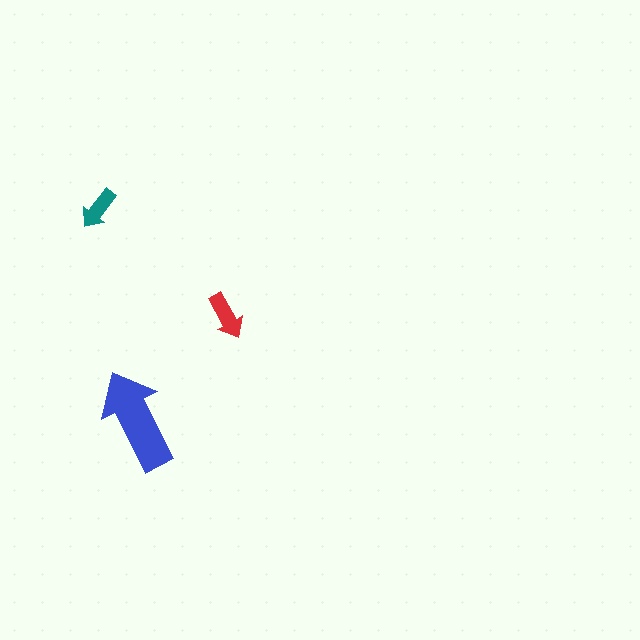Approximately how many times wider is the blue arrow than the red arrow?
About 2 times wider.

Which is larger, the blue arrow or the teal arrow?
The blue one.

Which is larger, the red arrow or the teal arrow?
The red one.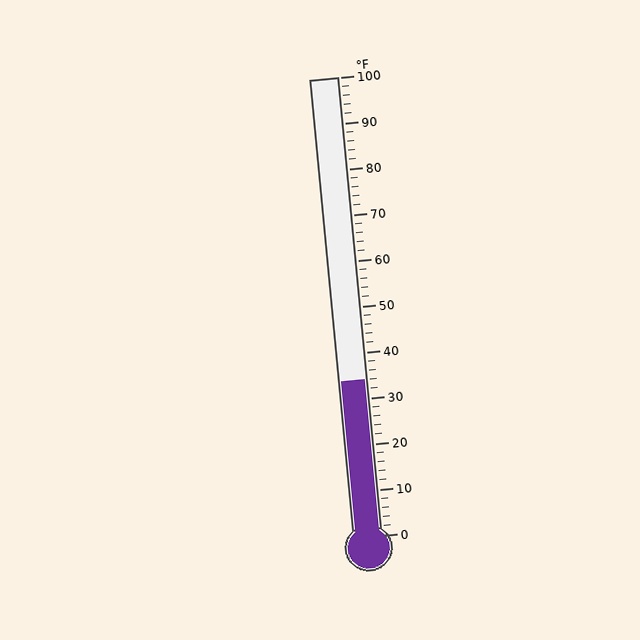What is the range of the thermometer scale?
The thermometer scale ranges from 0°F to 100°F.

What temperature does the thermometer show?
The thermometer shows approximately 34°F.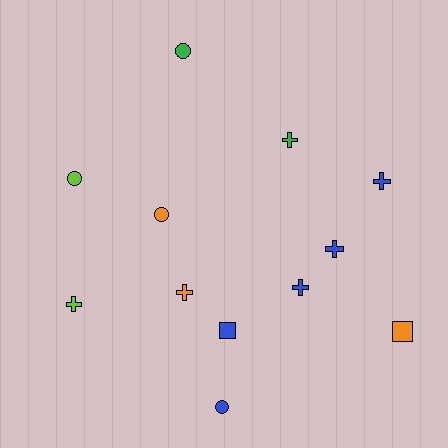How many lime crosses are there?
There is 1 lime cross.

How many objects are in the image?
There are 12 objects.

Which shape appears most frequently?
Cross, with 6 objects.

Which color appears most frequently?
Blue, with 5 objects.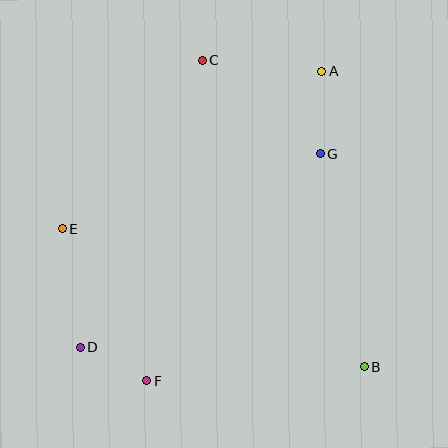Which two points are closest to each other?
Points D and F are closest to each other.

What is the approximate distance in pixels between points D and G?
The distance between D and G is approximately 308 pixels.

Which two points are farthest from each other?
Points A and D are farthest from each other.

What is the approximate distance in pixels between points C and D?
The distance between C and D is approximately 312 pixels.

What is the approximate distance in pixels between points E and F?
The distance between E and F is approximately 174 pixels.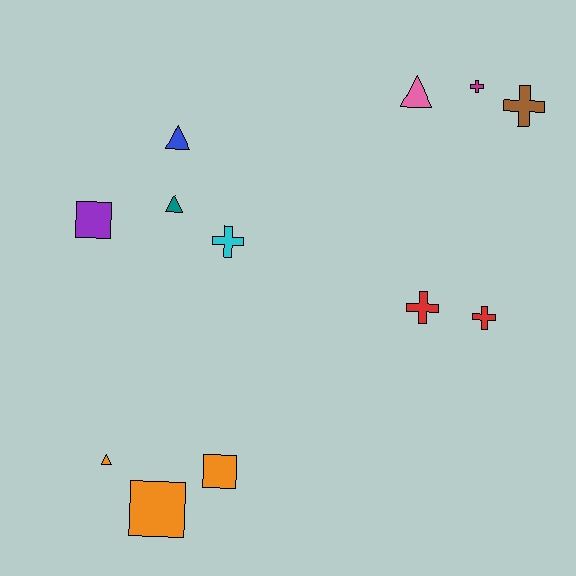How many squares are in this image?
There are 3 squares.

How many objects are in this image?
There are 12 objects.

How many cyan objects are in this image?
There is 1 cyan object.